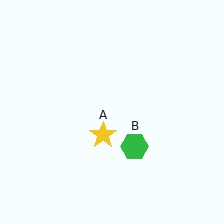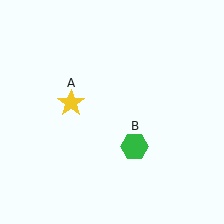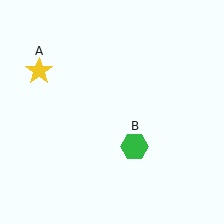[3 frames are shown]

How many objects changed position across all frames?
1 object changed position: yellow star (object A).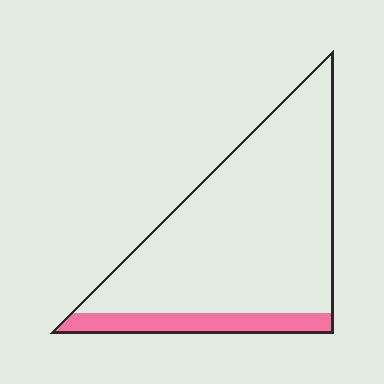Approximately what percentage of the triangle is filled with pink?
Approximately 15%.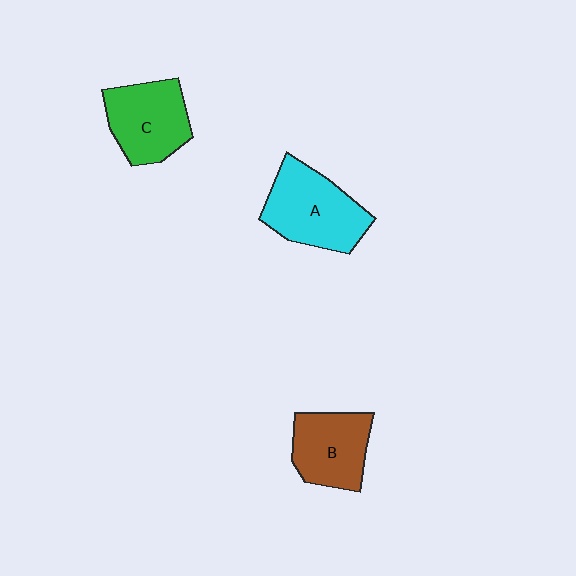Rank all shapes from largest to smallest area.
From largest to smallest: A (cyan), C (green), B (brown).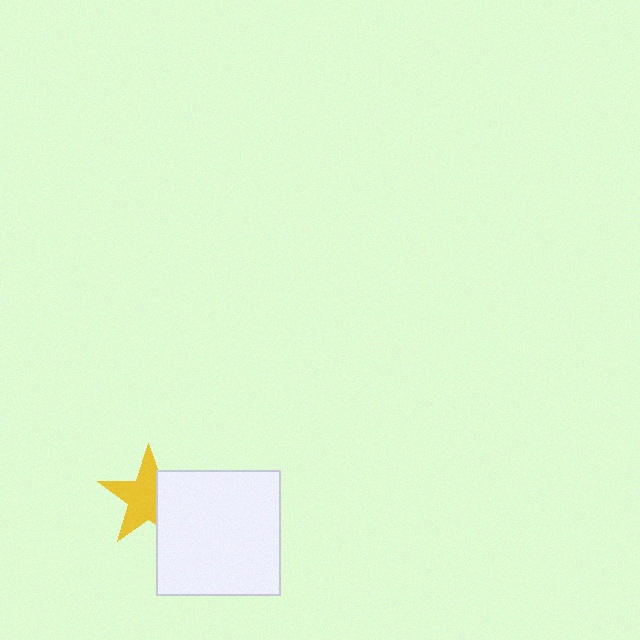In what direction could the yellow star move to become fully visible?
The yellow star could move left. That would shift it out from behind the white square entirely.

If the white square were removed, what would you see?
You would see the complete yellow star.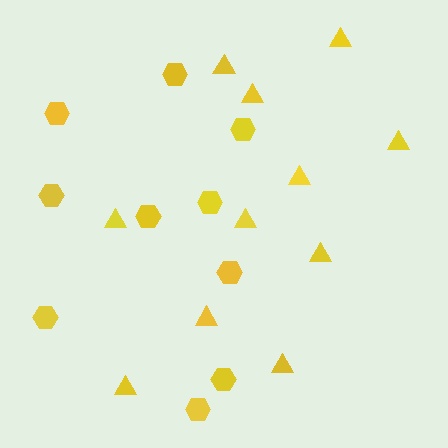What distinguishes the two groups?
There are 2 groups: one group of triangles (11) and one group of hexagons (10).